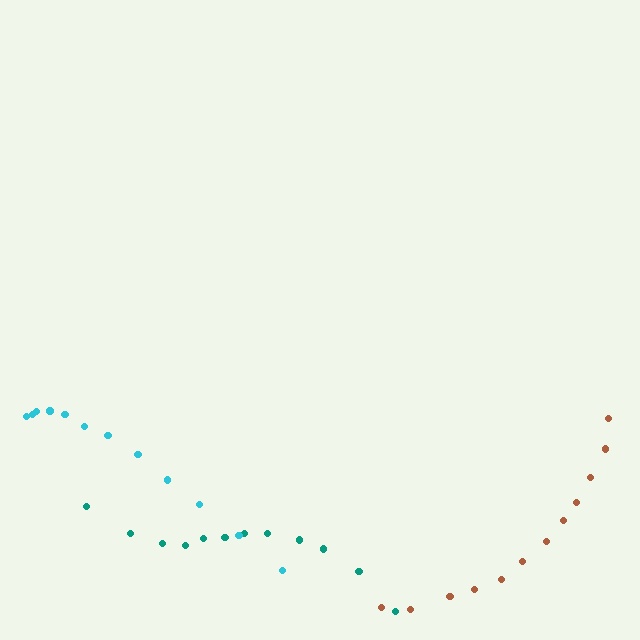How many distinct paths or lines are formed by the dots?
There are 3 distinct paths.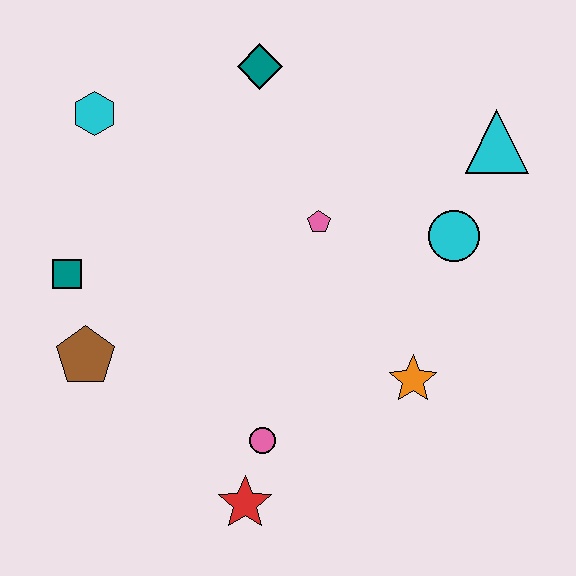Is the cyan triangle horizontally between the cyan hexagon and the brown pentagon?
No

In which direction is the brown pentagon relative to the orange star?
The brown pentagon is to the left of the orange star.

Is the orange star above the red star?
Yes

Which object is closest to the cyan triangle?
The cyan circle is closest to the cyan triangle.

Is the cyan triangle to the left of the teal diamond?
No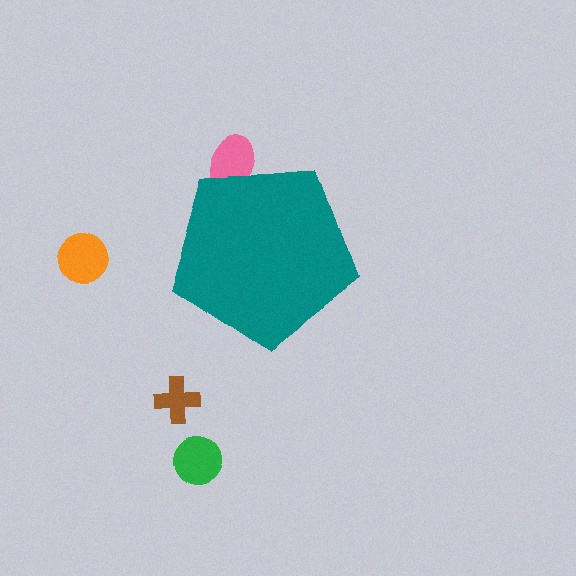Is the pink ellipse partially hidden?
Yes, the pink ellipse is partially hidden behind the teal pentagon.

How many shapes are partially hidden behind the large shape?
1 shape is partially hidden.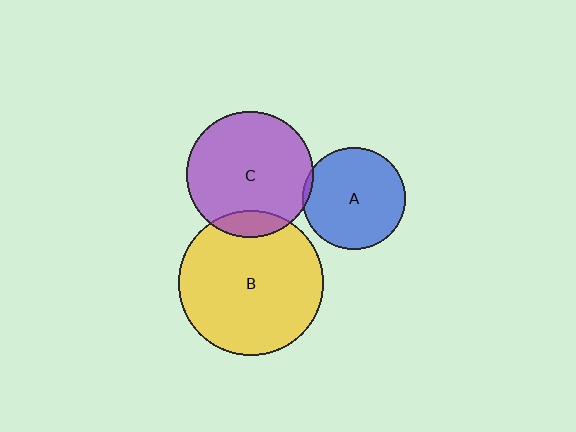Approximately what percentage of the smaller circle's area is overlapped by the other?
Approximately 5%.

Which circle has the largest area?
Circle B (yellow).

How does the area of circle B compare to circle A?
Approximately 2.0 times.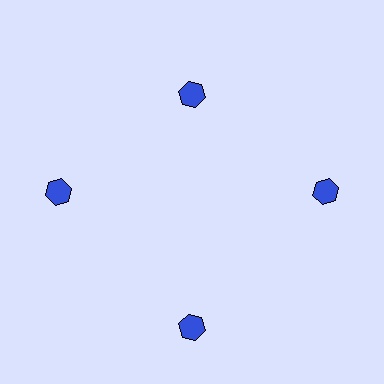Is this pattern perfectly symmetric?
No. The 4 blue hexagons are arranged in a ring, but one element near the 12 o'clock position is pulled inward toward the center, breaking the 4-fold rotational symmetry.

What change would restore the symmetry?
The symmetry would be restored by moving it outward, back onto the ring so that all 4 hexagons sit at equal angles and equal distance from the center.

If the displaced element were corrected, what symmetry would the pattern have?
It would have 4-fold rotational symmetry — the pattern would map onto itself every 90 degrees.